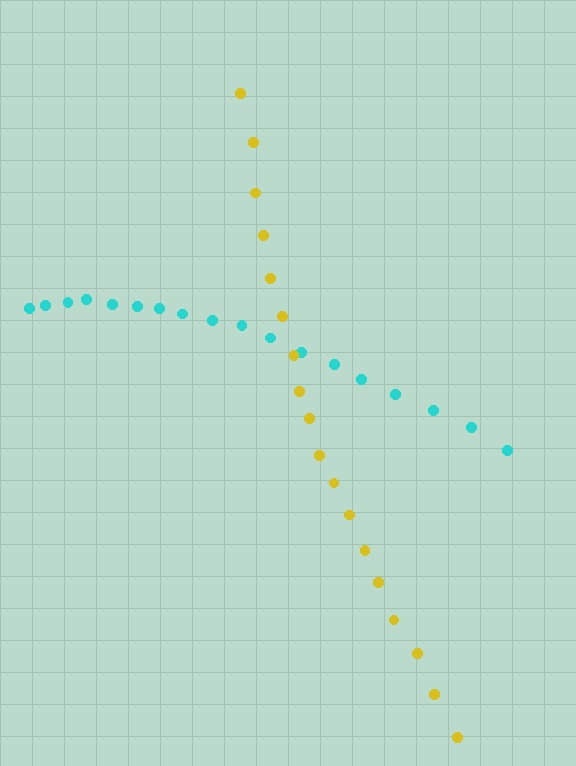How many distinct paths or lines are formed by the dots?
There are 2 distinct paths.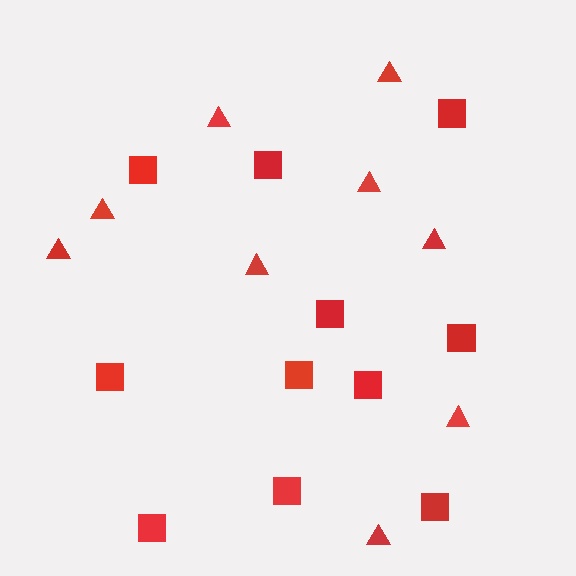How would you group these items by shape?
There are 2 groups: one group of squares (11) and one group of triangles (9).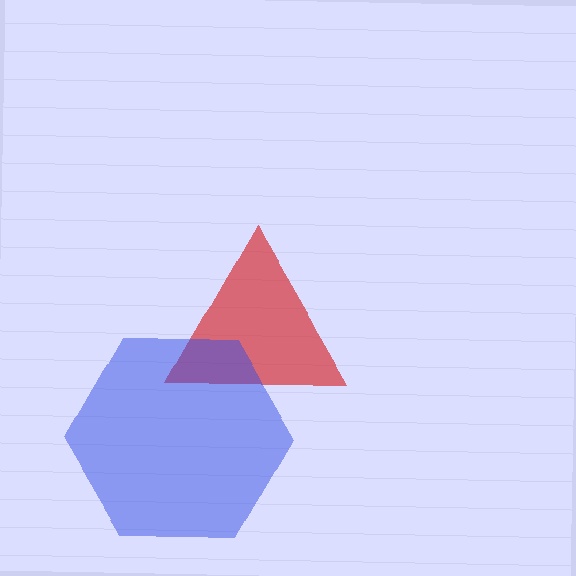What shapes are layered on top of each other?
The layered shapes are: a red triangle, a blue hexagon.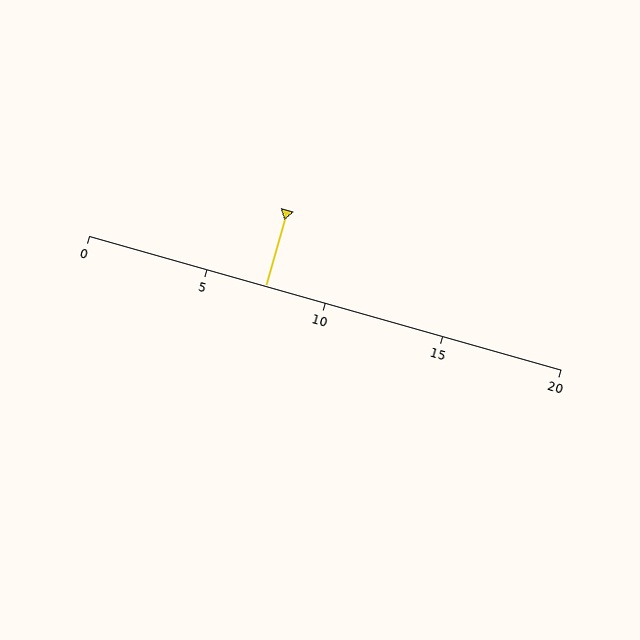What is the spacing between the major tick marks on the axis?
The major ticks are spaced 5 apart.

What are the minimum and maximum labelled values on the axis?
The axis runs from 0 to 20.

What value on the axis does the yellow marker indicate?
The marker indicates approximately 7.5.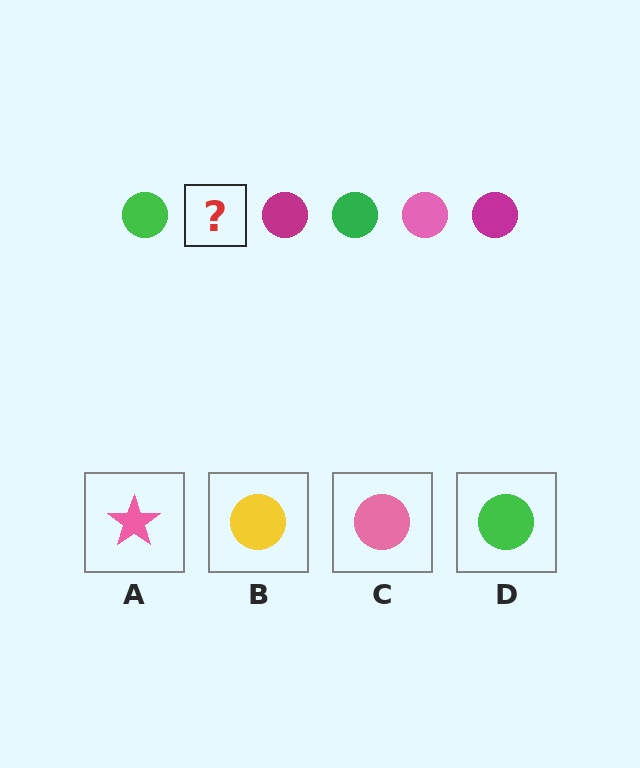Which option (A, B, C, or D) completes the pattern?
C.